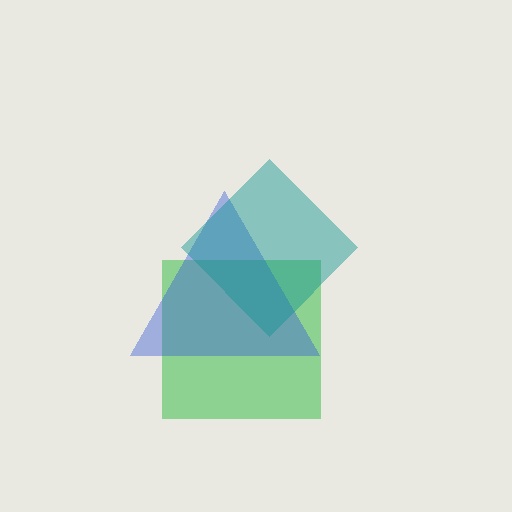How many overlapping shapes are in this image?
There are 3 overlapping shapes in the image.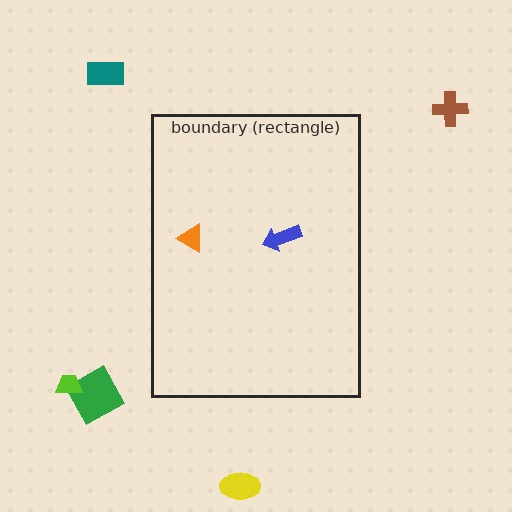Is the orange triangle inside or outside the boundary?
Inside.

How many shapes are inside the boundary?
2 inside, 5 outside.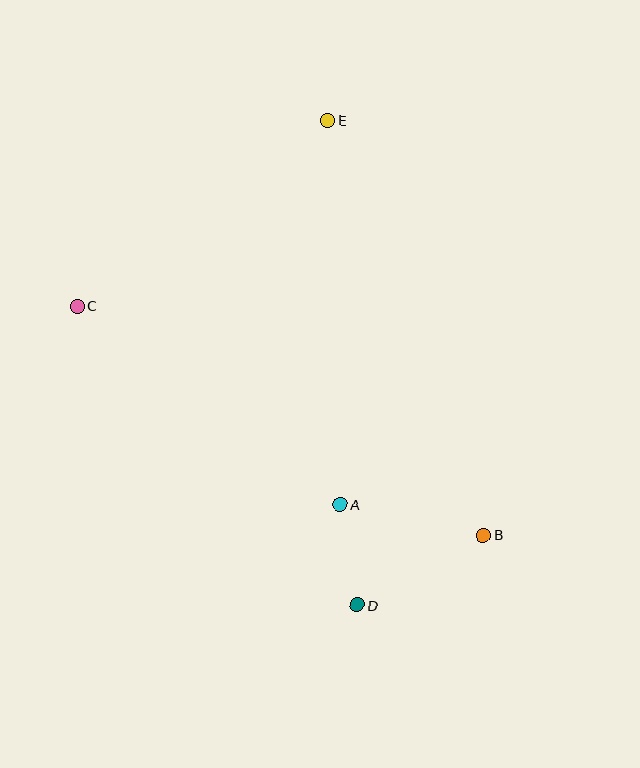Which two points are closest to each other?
Points A and D are closest to each other.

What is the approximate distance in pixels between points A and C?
The distance between A and C is approximately 329 pixels.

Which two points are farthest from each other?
Points D and E are farthest from each other.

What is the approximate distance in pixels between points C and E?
The distance between C and E is approximately 311 pixels.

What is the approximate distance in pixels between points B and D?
The distance between B and D is approximately 144 pixels.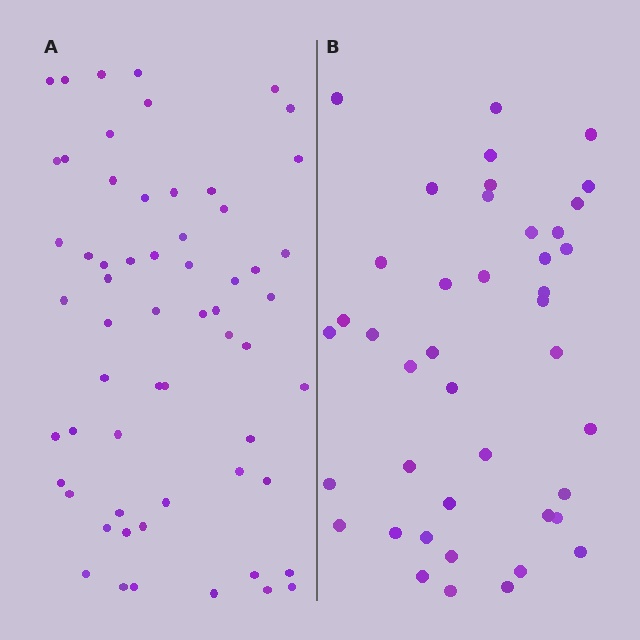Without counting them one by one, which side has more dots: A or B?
Region A (the left region) has more dots.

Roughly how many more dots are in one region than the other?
Region A has approximately 20 more dots than region B.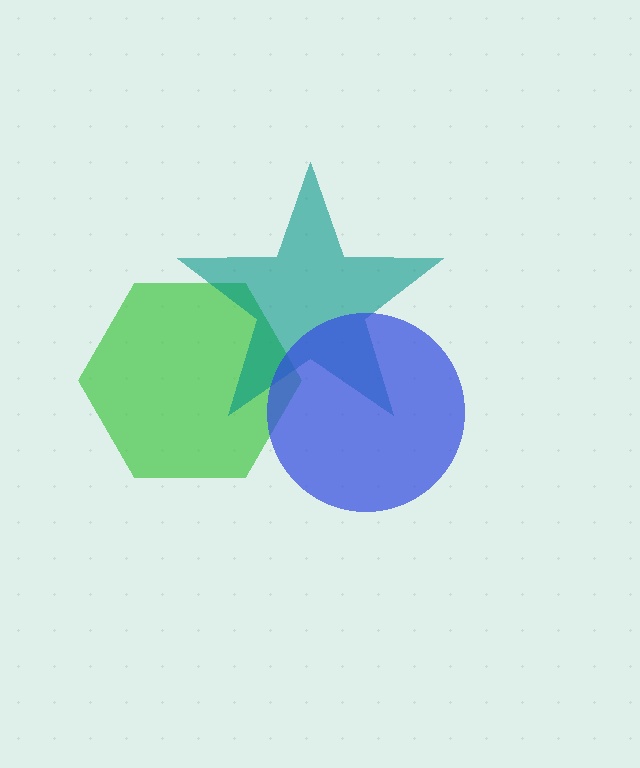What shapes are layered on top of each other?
The layered shapes are: a green hexagon, a teal star, a blue circle.